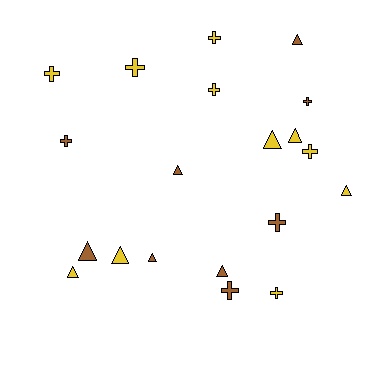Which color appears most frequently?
Yellow, with 11 objects.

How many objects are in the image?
There are 20 objects.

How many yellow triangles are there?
There are 5 yellow triangles.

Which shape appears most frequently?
Cross, with 10 objects.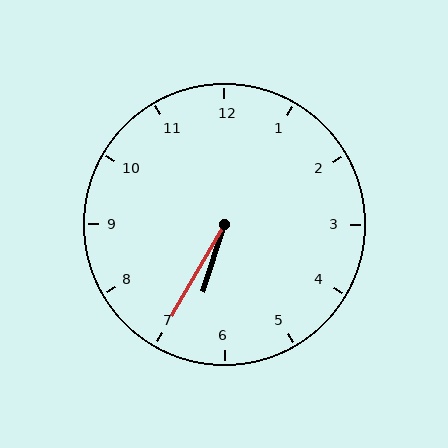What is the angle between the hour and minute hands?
Approximately 12 degrees.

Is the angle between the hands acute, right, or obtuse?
It is acute.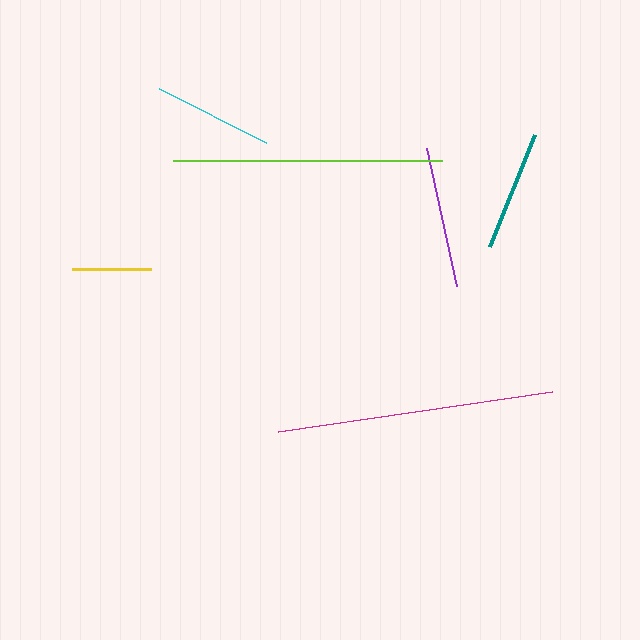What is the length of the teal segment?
The teal segment is approximately 120 pixels long.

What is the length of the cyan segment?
The cyan segment is approximately 120 pixels long.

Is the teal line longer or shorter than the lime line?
The lime line is longer than the teal line.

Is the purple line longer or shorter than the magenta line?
The magenta line is longer than the purple line.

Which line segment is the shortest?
The yellow line is the shortest at approximately 78 pixels.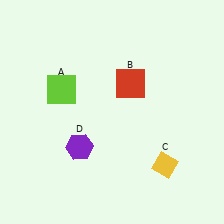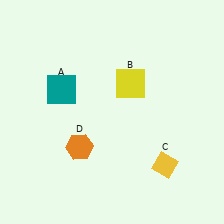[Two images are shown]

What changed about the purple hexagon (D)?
In Image 1, D is purple. In Image 2, it changed to orange.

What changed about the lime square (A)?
In Image 1, A is lime. In Image 2, it changed to teal.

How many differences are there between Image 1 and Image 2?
There are 3 differences between the two images.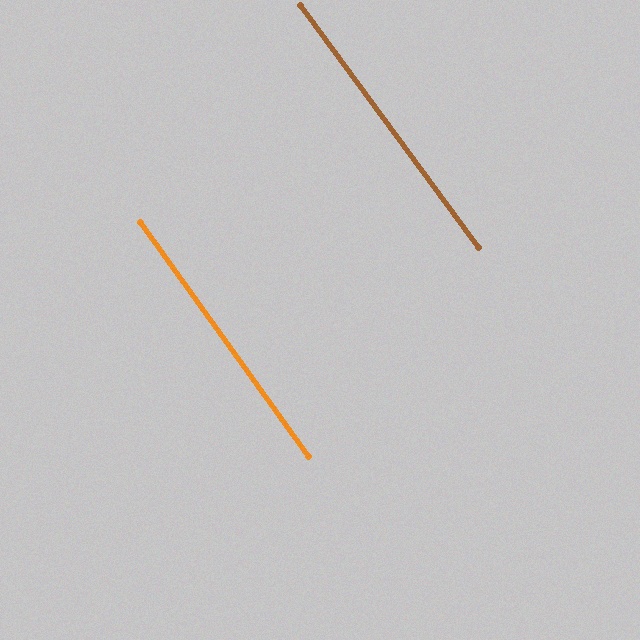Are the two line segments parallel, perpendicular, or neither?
Parallel — their directions differ by only 0.8°.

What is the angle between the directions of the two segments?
Approximately 1 degree.